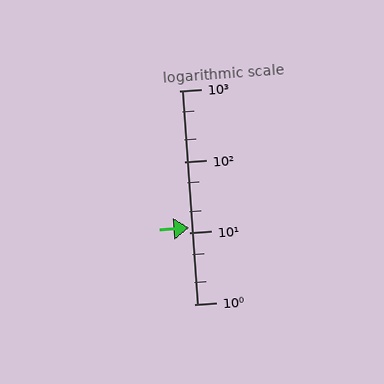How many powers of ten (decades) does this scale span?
The scale spans 3 decades, from 1 to 1000.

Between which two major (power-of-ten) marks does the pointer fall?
The pointer is between 10 and 100.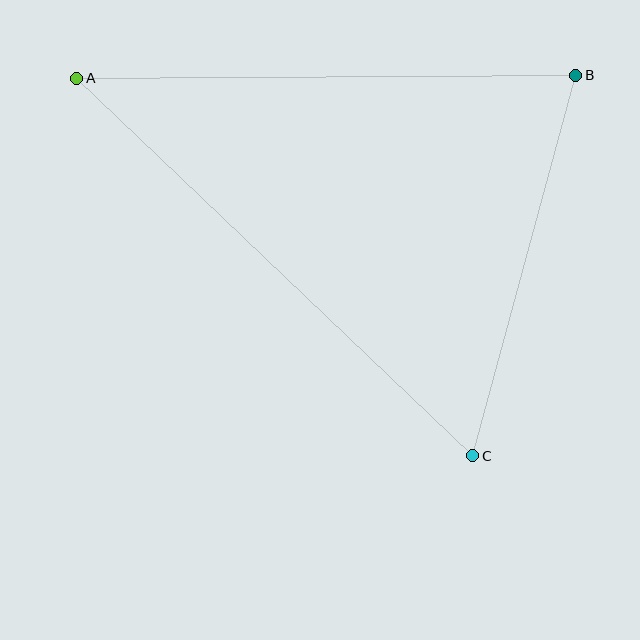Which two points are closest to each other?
Points B and C are closest to each other.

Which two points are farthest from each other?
Points A and C are farthest from each other.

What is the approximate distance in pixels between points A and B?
The distance between A and B is approximately 499 pixels.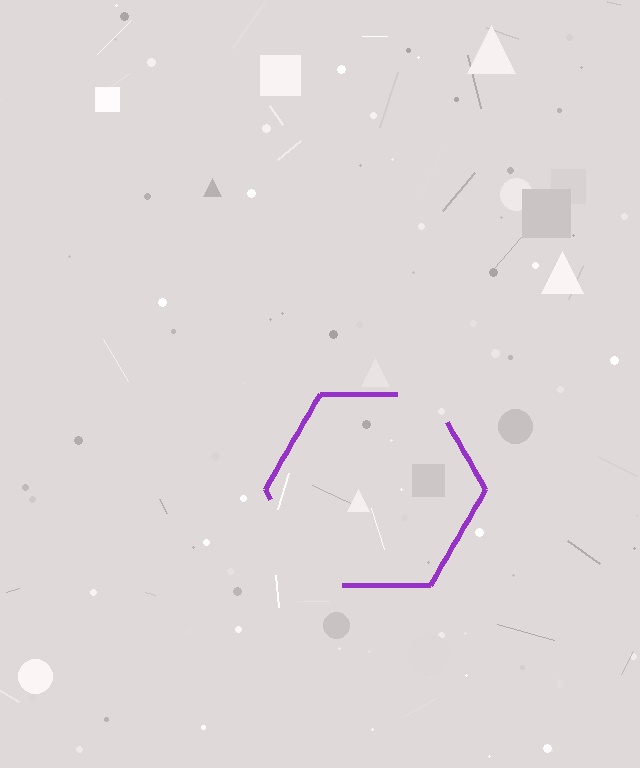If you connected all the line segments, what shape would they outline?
They would outline a hexagon.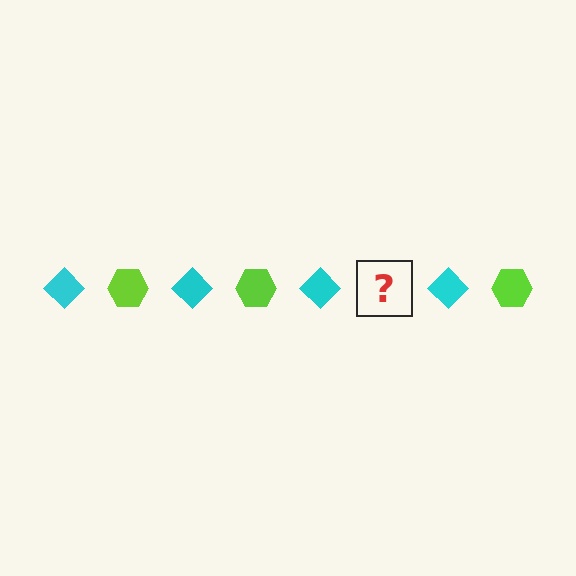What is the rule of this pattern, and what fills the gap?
The rule is that the pattern alternates between cyan diamond and lime hexagon. The gap should be filled with a lime hexagon.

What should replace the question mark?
The question mark should be replaced with a lime hexagon.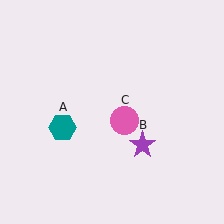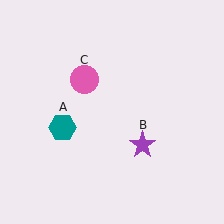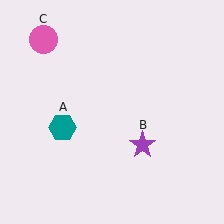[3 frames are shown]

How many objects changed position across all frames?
1 object changed position: pink circle (object C).